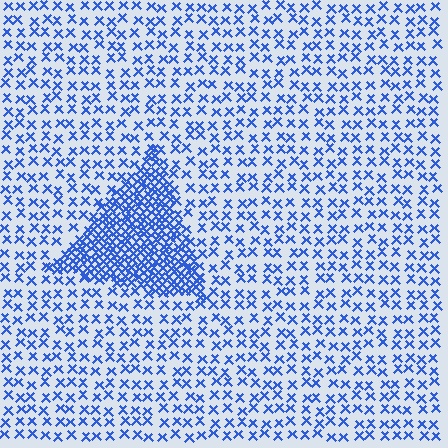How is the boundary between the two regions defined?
The boundary is defined by a change in element density (approximately 2.9x ratio). All elements are the same color, size, and shape.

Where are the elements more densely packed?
The elements are more densely packed inside the triangle boundary.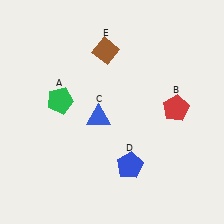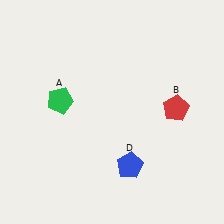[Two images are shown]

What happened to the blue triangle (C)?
The blue triangle (C) was removed in Image 2. It was in the bottom-left area of Image 1.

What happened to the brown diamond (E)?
The brown diamond (E) was removed in Image 2. It was in the top-left area of Image 1.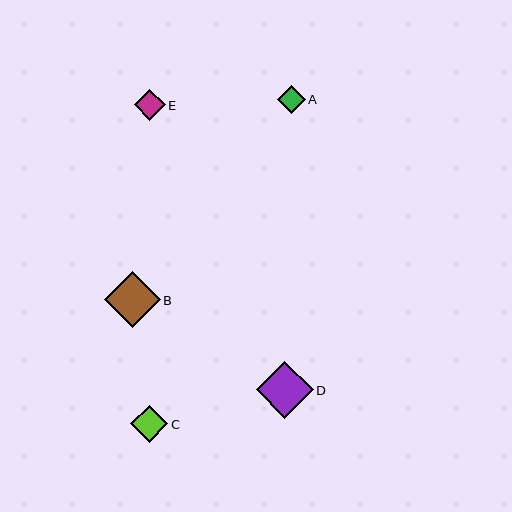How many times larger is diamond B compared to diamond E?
Diamond B is approximately 1.8 times the size of diamond E.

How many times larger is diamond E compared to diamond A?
Diamond E is approximately 1.1 times the size of diamond A.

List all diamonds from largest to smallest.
From largest to smallest: D, B, C, E, A.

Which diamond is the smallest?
Diamond A is the smallest with a size of approximately 28 pixels.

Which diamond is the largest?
Diamond D is the largest with a size of approximately 57 pixels.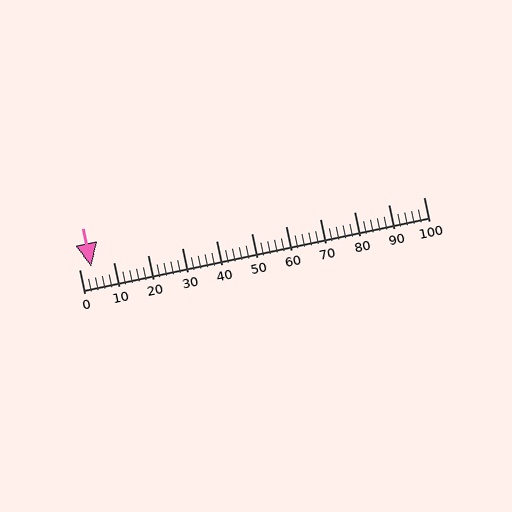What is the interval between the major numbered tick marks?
The major tick marks are spaced 10 units apart.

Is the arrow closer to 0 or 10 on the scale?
The arrow is closer to 0.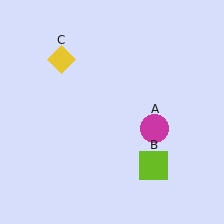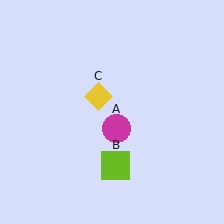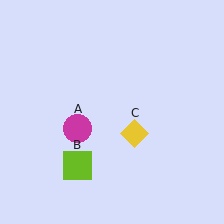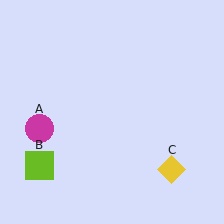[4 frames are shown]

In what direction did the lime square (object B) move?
The lime square (object B) moved left.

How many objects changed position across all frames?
3 objects changed position: magenta circle (object A), lime square (object B), yellow diamond (object C).